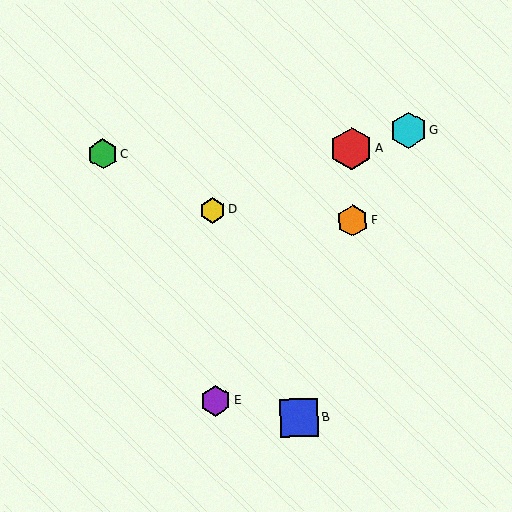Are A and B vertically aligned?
No, A is at x≈351 and B is at x≈299.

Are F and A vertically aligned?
Yes, both are at x≈353.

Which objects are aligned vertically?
Objects A, F are aligned vertically.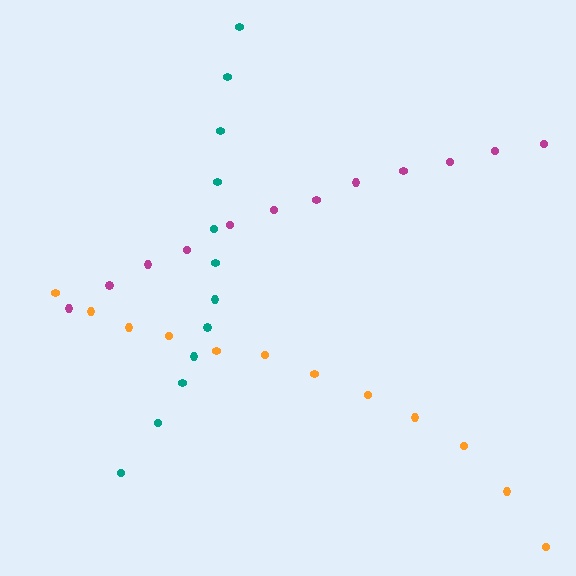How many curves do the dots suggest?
There are 3 distinct paths.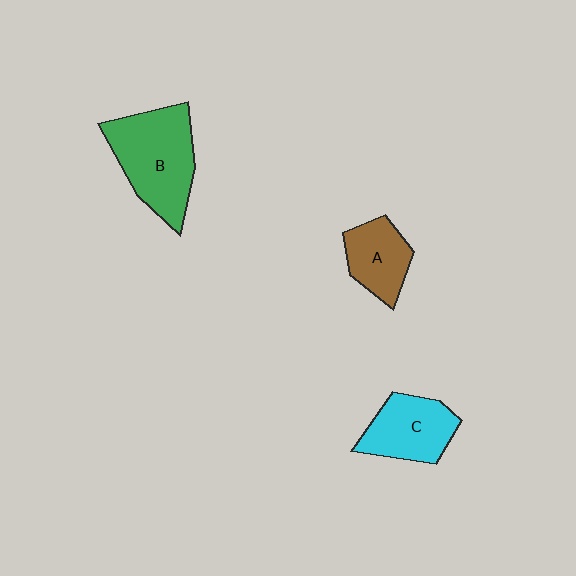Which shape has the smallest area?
Shape A (brown).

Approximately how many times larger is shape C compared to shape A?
Approximately 1.2 times.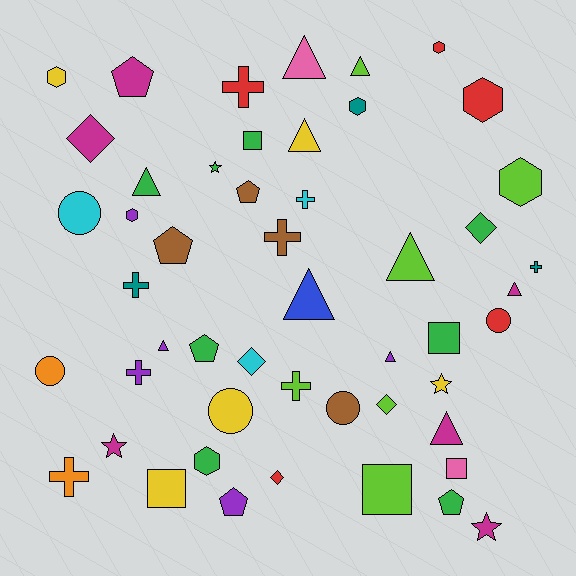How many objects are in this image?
There are 50 objects.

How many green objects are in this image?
There are 8 green objects.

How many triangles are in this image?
There are 10 triangles.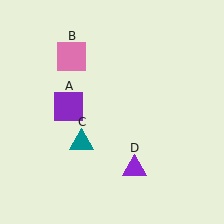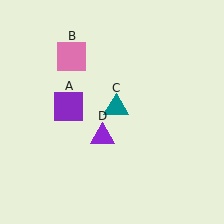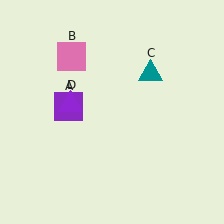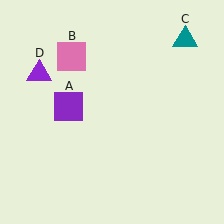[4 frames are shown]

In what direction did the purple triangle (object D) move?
The purple triangle (object D) moved up and to the left.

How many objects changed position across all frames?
2 objects changed position: teal triangle (object C), purple triangle (object D).